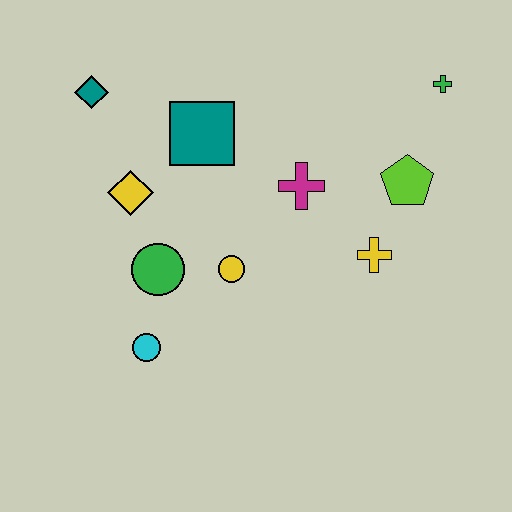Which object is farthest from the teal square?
The green cross is farthest from the teal square.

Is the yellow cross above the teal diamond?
No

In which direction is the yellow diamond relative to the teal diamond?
The yellow diamond is below the teal diamond.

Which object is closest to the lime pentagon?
The yellow cross is closest to the lime pentagon.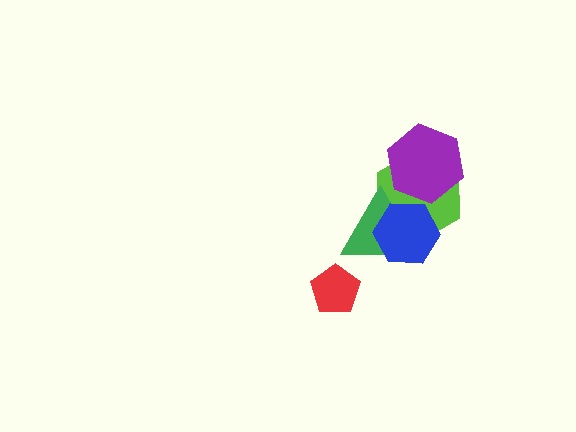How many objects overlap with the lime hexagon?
3 objects overlap with the lime hexagon.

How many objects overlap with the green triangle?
2 objects overlap with the green triangle.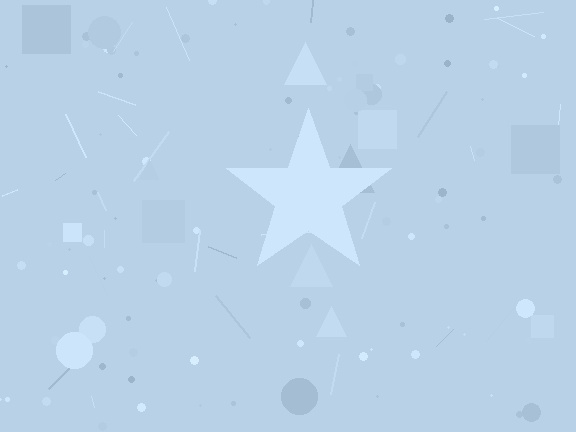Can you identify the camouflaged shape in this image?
The camouflaged shape is a star.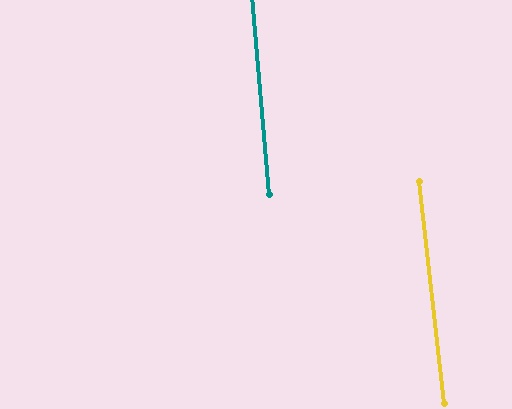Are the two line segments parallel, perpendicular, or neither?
Parallel — their directions differ by only 1.7°.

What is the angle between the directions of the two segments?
Approximately 2 degrees.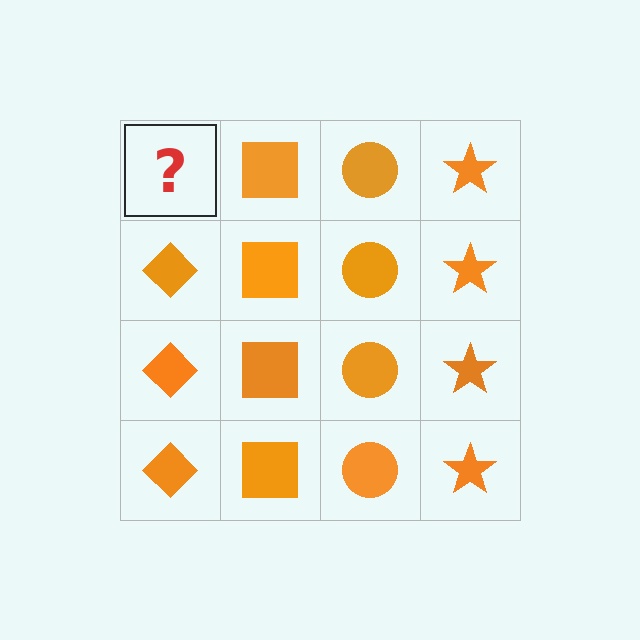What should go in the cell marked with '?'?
The missing cell should contain an orange diamond.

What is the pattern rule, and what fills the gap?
The rule is that each column has a consistent shape. The gap should be filled with an orange diamond.